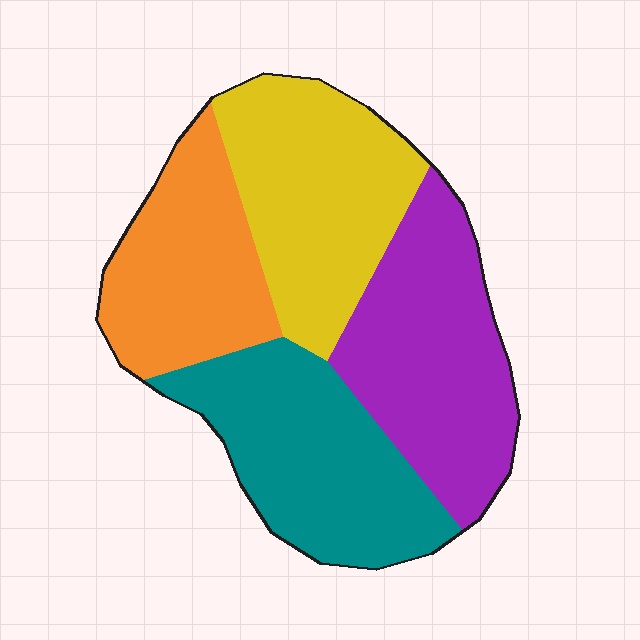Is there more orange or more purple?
Purple.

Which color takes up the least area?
Orange, at roughly 20%.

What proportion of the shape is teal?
Teal takes up between a quarter and a half of the shape.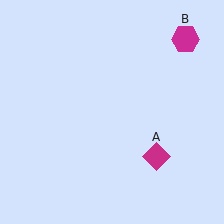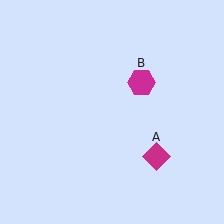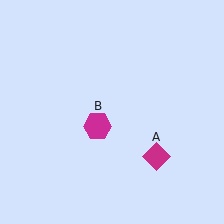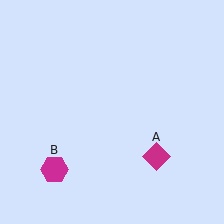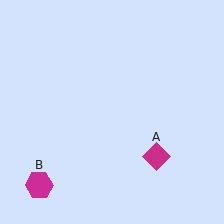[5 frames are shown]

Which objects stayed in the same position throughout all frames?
Magenta diamond (object A) remained stationary.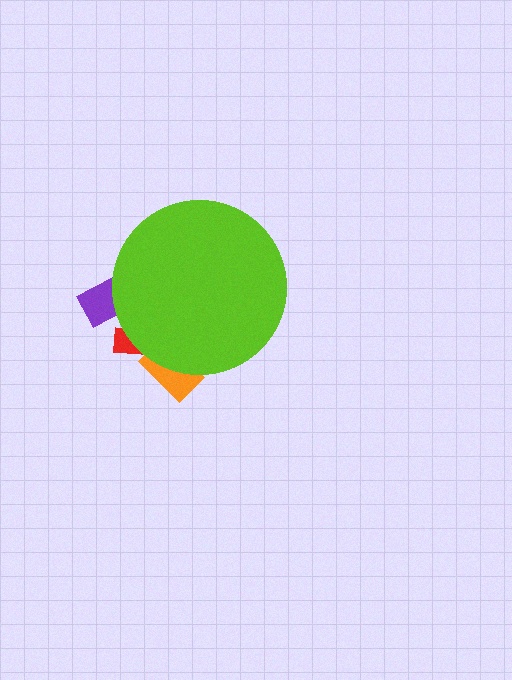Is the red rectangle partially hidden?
Yes, the red rectangle is partially hidden behind the lime circle.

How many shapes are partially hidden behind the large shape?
3 shapes are partially hidden.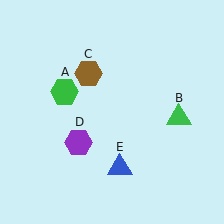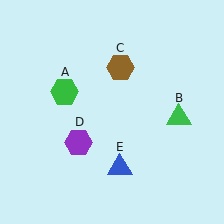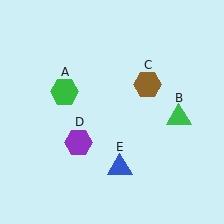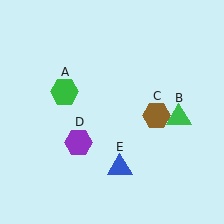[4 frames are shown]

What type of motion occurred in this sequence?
The brown hexagon (object C) rotated clockwise around the center of the scene.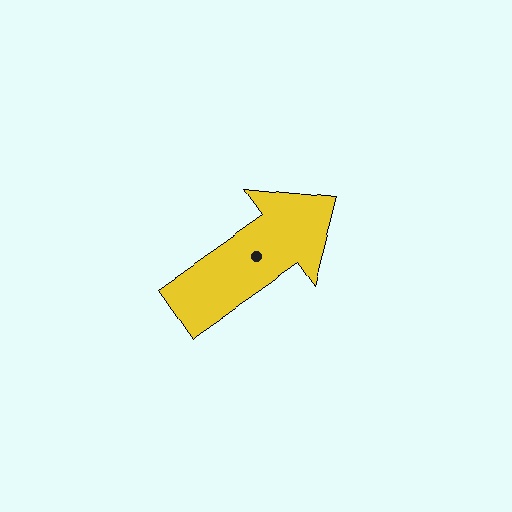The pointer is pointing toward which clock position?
Roughly 2 o'clock.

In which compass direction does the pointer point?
Northeast.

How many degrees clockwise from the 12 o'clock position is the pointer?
Approximately 55 degrees.